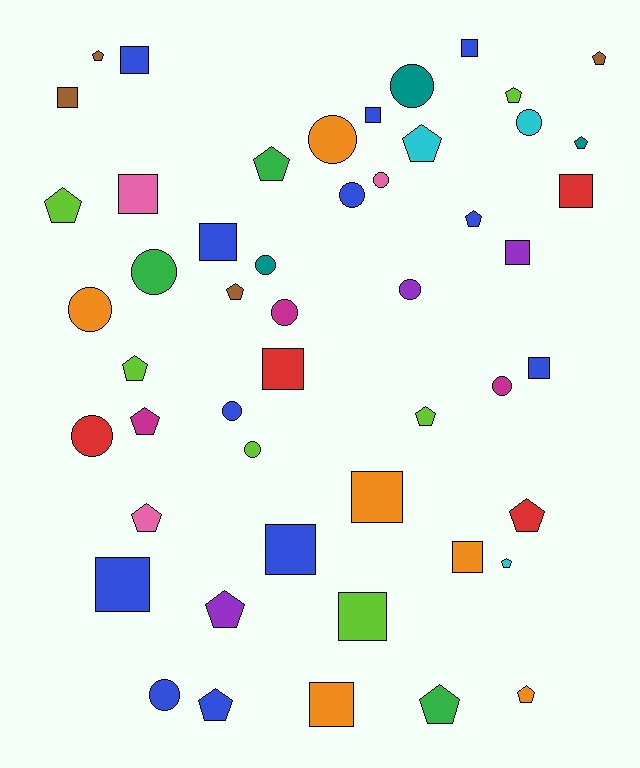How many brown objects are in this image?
There are 4 brown objects.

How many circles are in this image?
There are 15 circles.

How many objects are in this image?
There are 50 objects.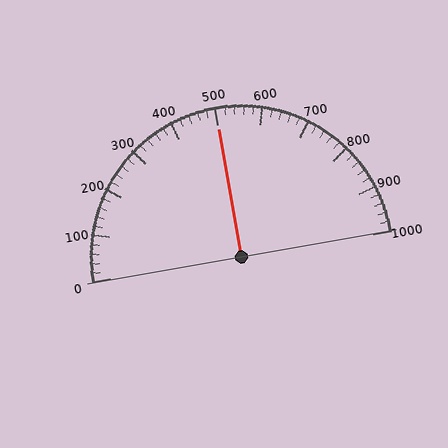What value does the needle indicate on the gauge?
The needle indicates approximately 500.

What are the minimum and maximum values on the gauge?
The gauge ranges from 0 to 1000.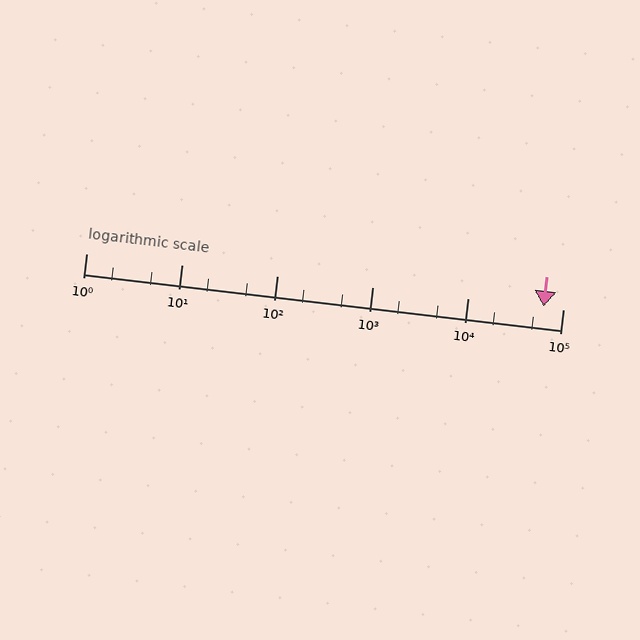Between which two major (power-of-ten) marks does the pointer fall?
The pointer is between 10000 and 100000.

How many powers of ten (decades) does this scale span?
The scale spans 5 decades, from 1 to 100000.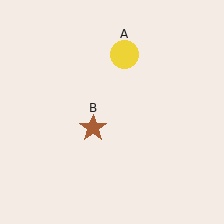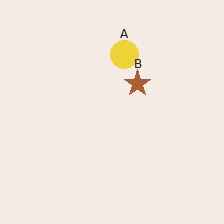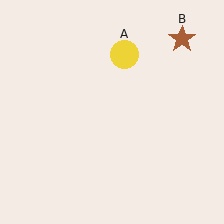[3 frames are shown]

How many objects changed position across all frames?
1 object changed position: brown star (object B).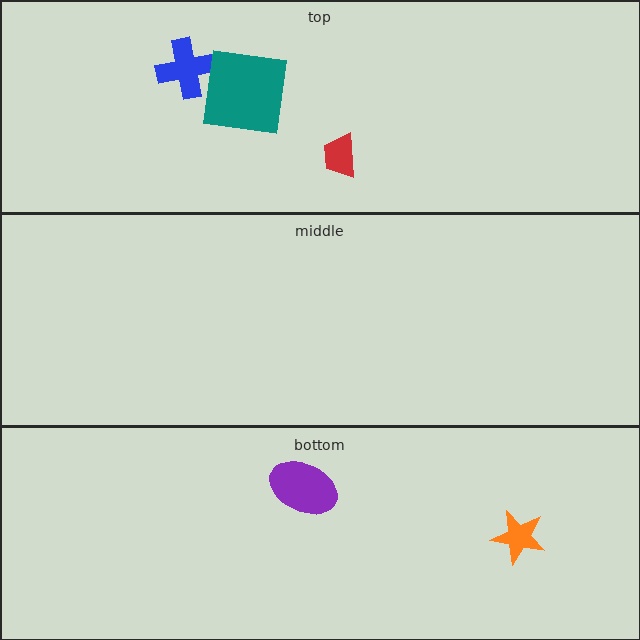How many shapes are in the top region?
3.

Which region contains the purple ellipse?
The bottom region.